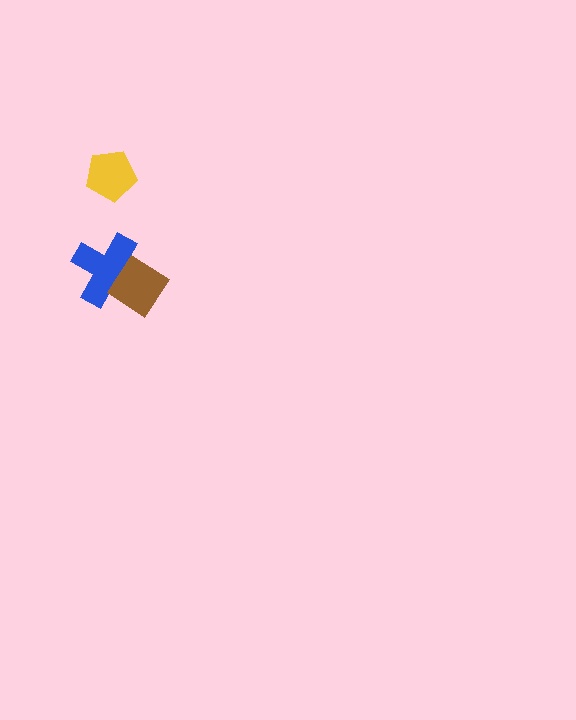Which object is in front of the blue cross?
The brown diamond is in front of the blue cross.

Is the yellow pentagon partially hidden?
No, no other shape covers it.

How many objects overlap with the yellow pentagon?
0 objects overlap with the yellow pentagon.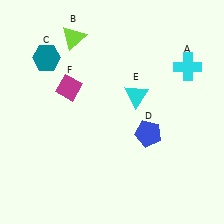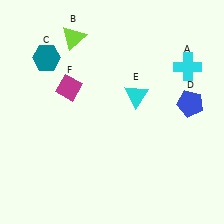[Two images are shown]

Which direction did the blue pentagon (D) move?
The blue pentagon (D) moved right.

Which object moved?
The blue pentagon (D) moved right.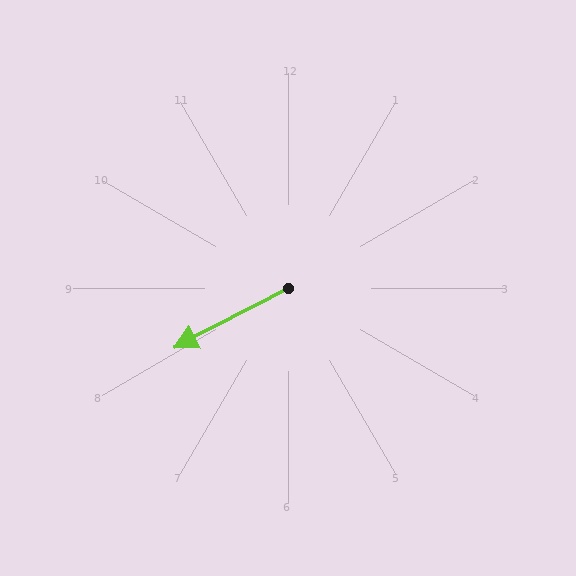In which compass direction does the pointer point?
Southwest.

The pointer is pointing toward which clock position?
Roughly 8 o'clock.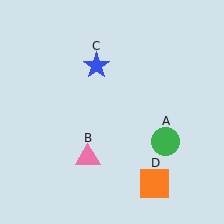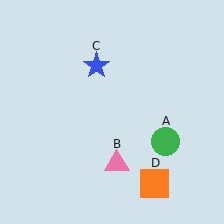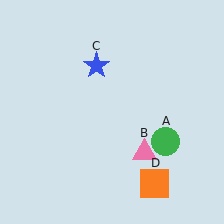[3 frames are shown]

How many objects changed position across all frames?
1 object changed position: pink triangle (object B).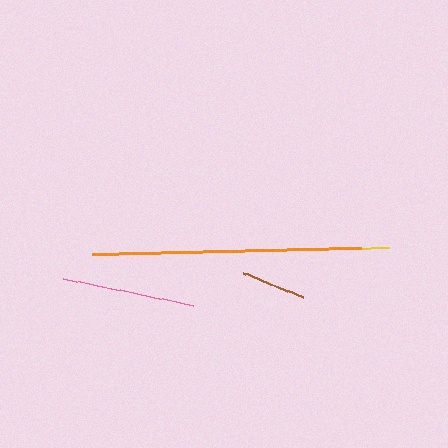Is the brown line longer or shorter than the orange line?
The orange line is longer than the brown line.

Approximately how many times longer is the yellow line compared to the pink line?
The yellow line is approximately 1.5 times the length of the pink line.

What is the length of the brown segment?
The brown segment is approximately 65 pixels long.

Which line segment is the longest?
The orange line is the longest at approximately 269 pixels.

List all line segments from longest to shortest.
From longest to shortest: orange, yellow, pink, brown.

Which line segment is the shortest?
The brown line is the shortest at approximately 65 pixels.